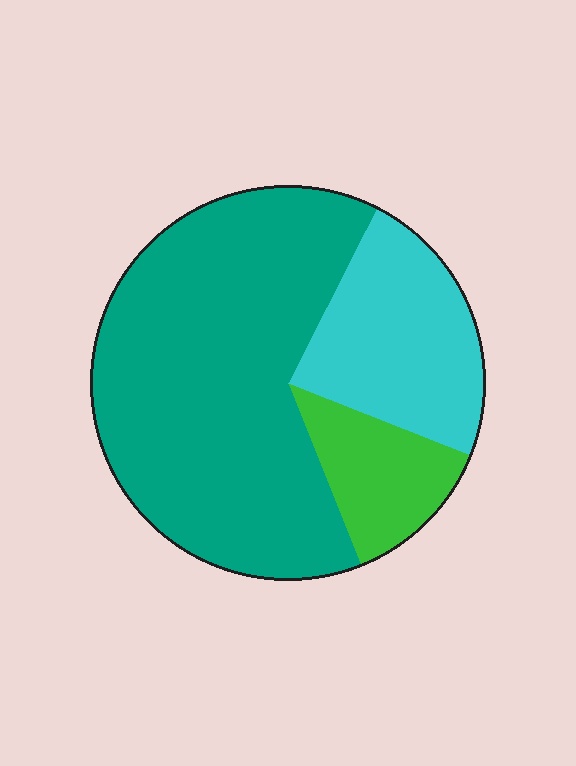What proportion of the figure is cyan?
Cyan takes up about one quarter (1/4) of the figure.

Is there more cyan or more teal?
Teal.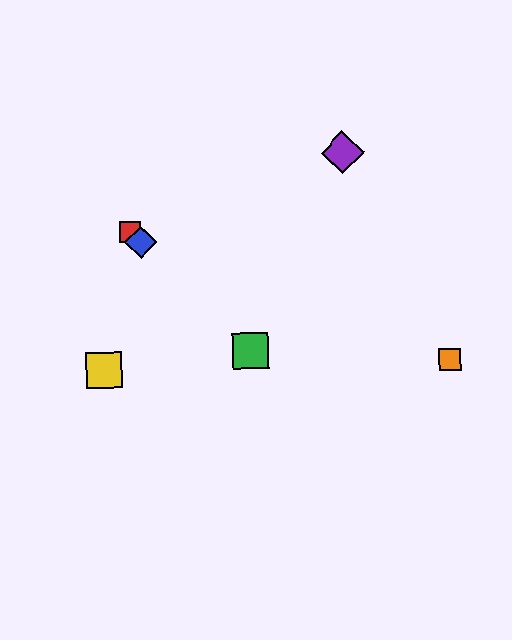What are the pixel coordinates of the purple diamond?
The purple diamond is at (343, 152).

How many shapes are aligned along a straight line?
3 shapes (the red square, the blue diamond, the green square) are aligned along a straight line.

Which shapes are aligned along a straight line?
The red square, the blue diamond, the green square are aligned along a straight line.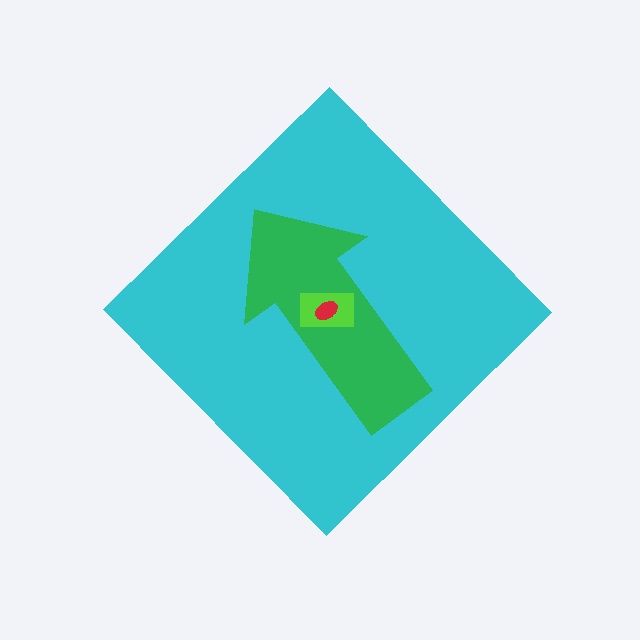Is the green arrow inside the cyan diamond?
Yes.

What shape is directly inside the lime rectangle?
The red ellipse.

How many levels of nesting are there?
4.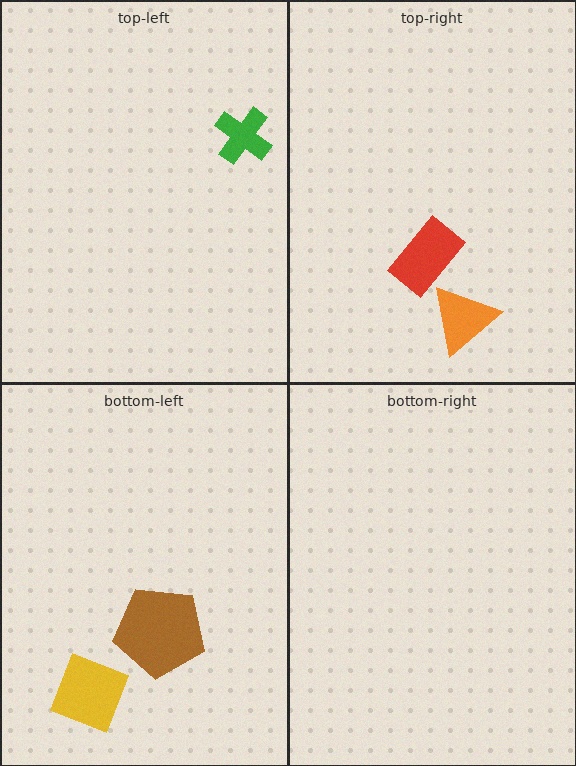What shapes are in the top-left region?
The green cross.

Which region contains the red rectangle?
The top-right region.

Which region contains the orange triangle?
The top-right region.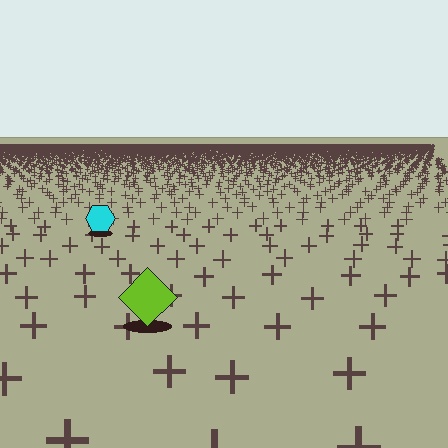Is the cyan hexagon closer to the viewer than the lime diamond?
No. The lime diamond is closer — you can tell from the texture gradient: the ground texture is coarser near it.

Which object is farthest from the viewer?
The cyan hexagon is farthest from the viewer. It appears smaller and the ground texture around it is denser.